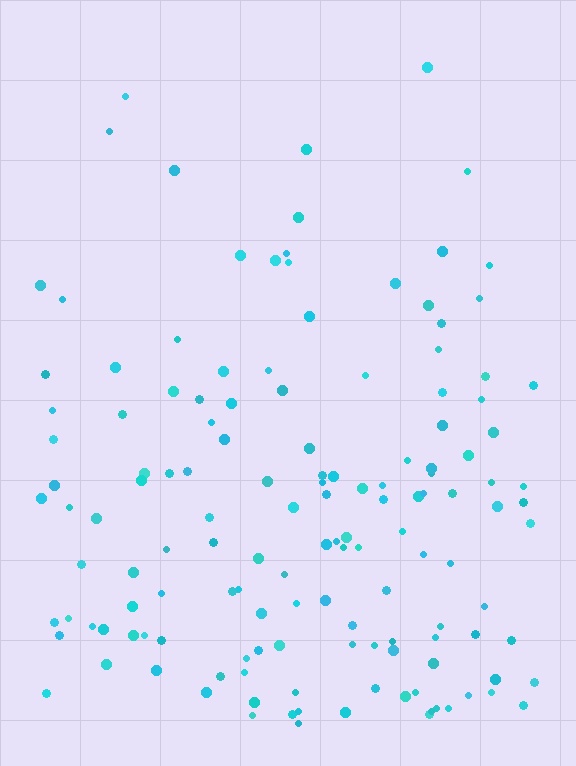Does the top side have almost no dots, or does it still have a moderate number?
Still a moderate number, just noticeably fewer than the bottom.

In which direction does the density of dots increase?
From top to bottom, with the bottom side densest.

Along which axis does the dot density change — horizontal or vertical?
Vertical.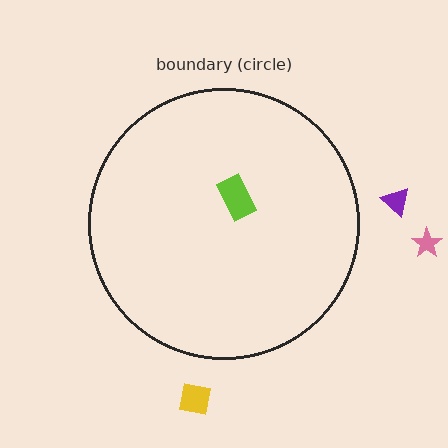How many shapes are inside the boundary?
1 inside, 3 outside.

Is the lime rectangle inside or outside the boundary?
Inside.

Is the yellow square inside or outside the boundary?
Outside.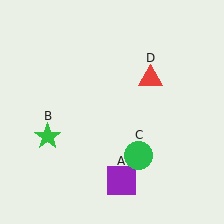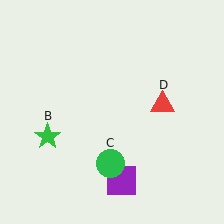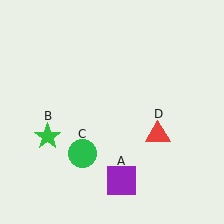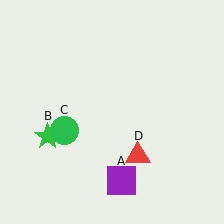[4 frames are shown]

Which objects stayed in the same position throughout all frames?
Purple square (object A) and green star (object B) remained stationary.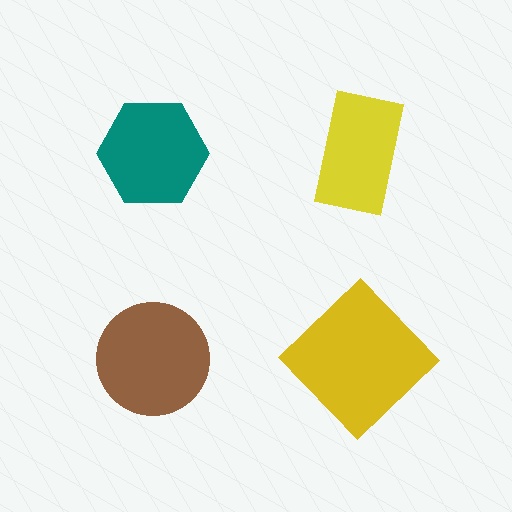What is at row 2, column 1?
A brown circle.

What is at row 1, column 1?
A teal hexagon.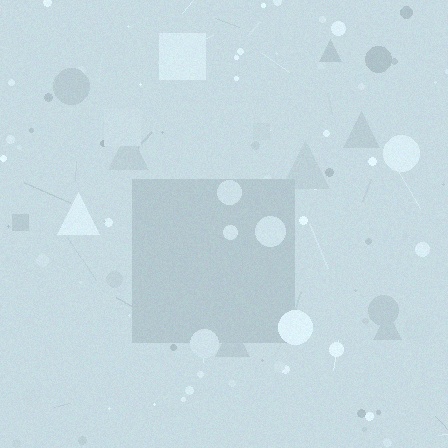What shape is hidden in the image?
A square is hidden in the image.